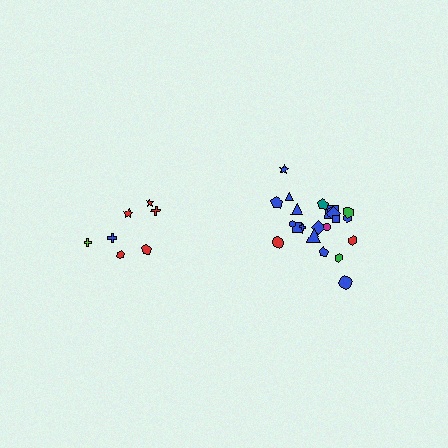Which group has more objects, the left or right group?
The right group.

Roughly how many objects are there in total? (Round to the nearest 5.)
Roughly 30 objects in total.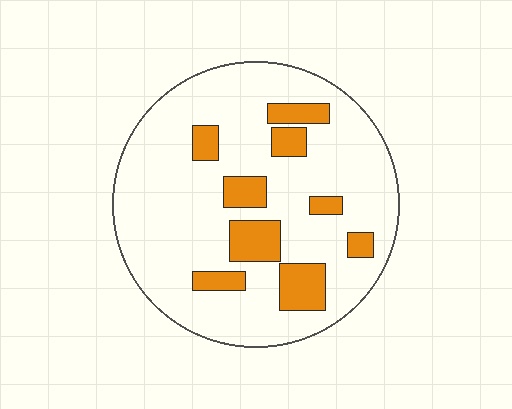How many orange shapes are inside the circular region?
9.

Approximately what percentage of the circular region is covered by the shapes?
Approximately 20%.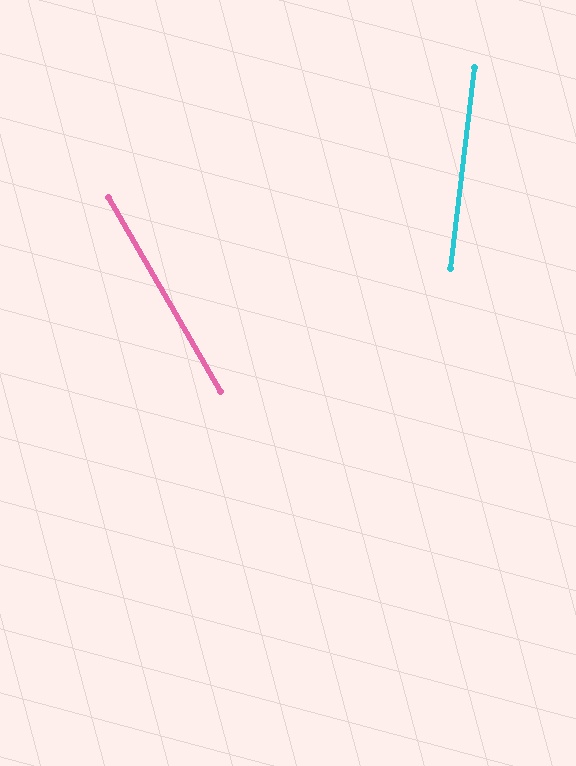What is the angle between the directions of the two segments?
Approximately 37 degrees.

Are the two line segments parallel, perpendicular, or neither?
Neither parallel nor perpendicular — they differ by about 37°.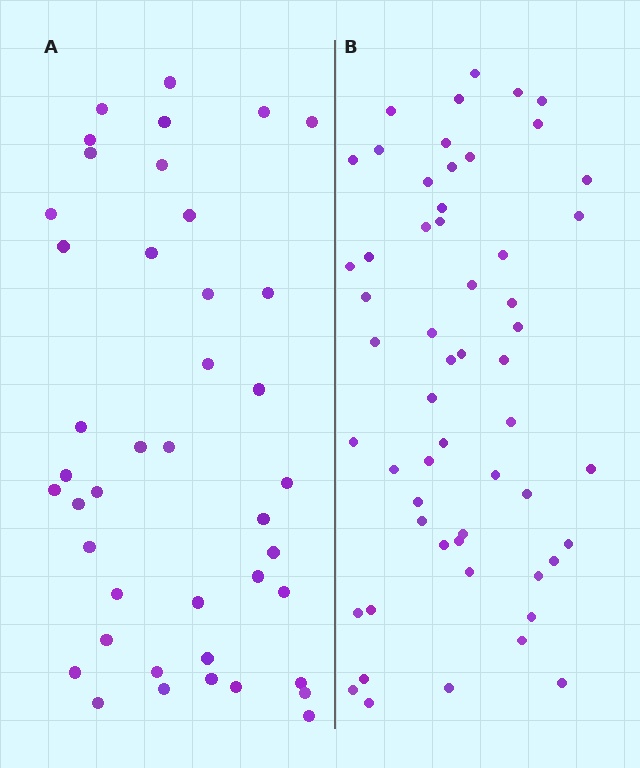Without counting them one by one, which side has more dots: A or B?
Region B (the right region) has more dots.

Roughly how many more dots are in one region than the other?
Region B has approximately 15 more dots than region A.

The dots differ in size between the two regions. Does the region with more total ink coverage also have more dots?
No. Region A has more total ink coverage because its dots are larger, but region B actually contains more individual dots. Total area can be misleading — the number of items is what matters here.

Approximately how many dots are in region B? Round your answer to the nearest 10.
About 60 dots. (The exact count is 56, which rounds to 60.)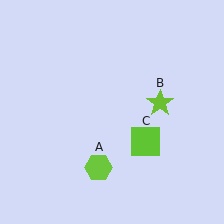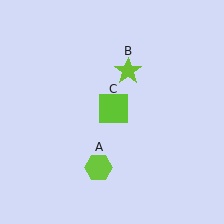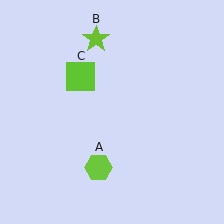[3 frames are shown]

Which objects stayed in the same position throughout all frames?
Lime hexagon (object A) remained stationary.